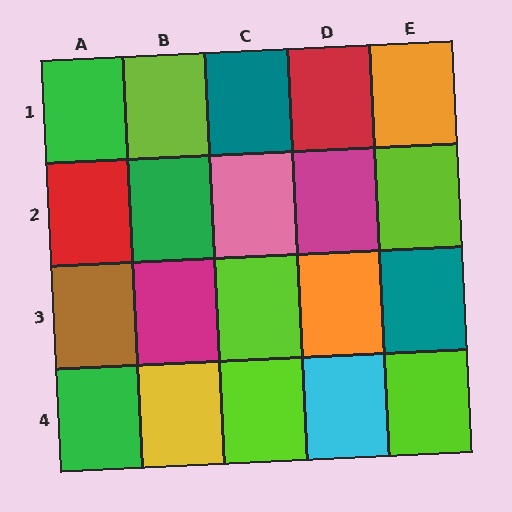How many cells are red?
2 cells are red.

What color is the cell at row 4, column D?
Cyan.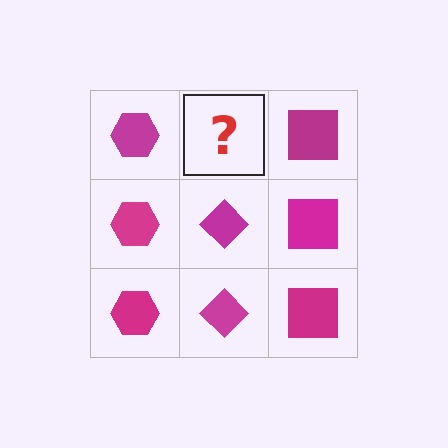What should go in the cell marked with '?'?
The missing cell should contain a magenta diamond.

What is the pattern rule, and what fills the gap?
The rule is that each column has a consistent shape. The gap should be filled with a magenta diamond.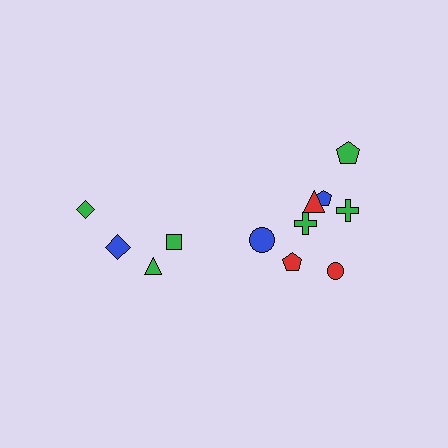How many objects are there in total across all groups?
There are 12 objects.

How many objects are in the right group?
There are 8 objects.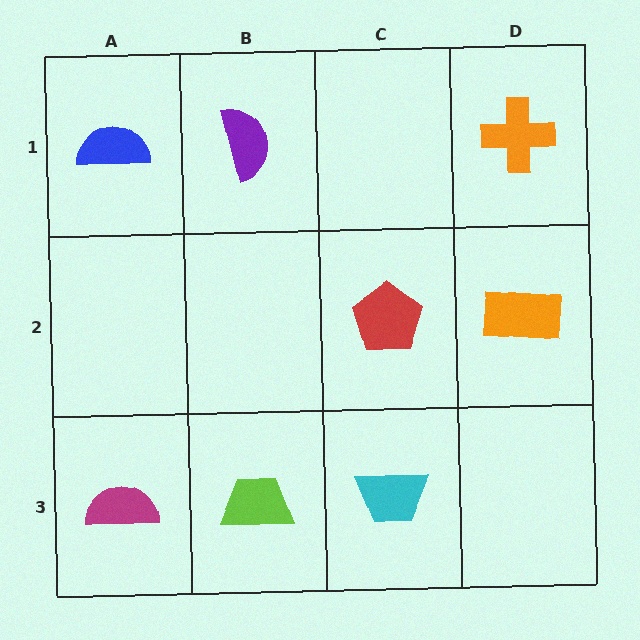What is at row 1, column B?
A purple semicircle.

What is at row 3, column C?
A cyan trapezoid.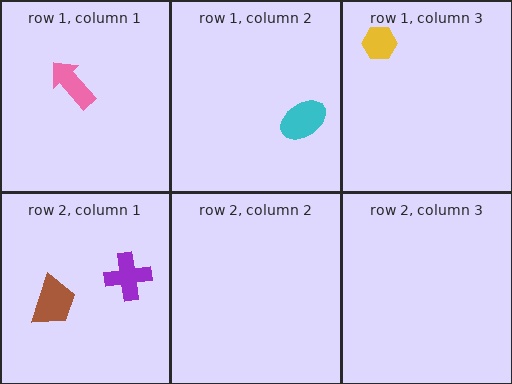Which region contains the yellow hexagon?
The row 1, column 3 region.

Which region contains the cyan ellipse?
The row 1, column 2 region.